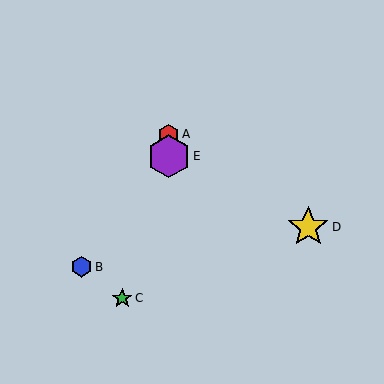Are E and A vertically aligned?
Yes, both are at x≈169.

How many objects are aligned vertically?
2 objects (A, E) are aligned vertically.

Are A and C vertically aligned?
No, A is at x≈169 and C is at x≈122.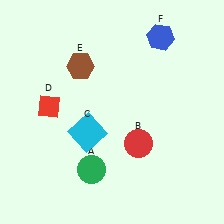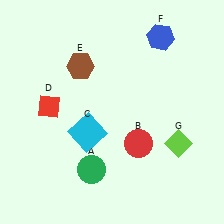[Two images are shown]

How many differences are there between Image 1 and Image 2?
There is 1 difference between the two images.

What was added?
A lime diamond (G) was added in Image 2.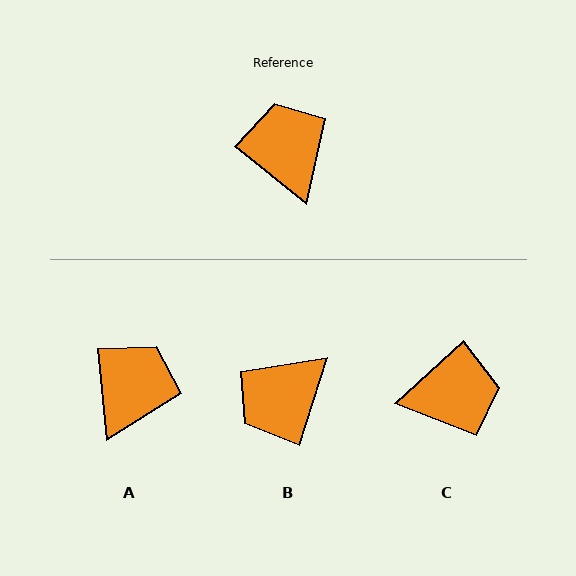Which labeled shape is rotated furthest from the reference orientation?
B, about 111 degrees away.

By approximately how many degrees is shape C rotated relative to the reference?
Approximately 99 degrees clockwise.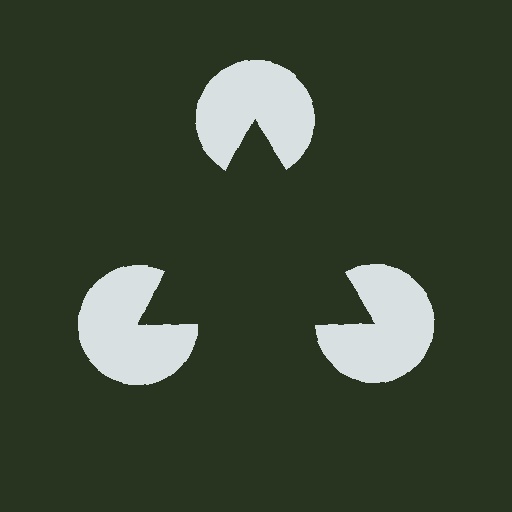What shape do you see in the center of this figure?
An illusory triangle — its edges are inferred from the aligned wedge cuts in the pac-man discs, not physically drawn.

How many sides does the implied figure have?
3 sides.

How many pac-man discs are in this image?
There are 3 — one at each vertex of the illusory triangle.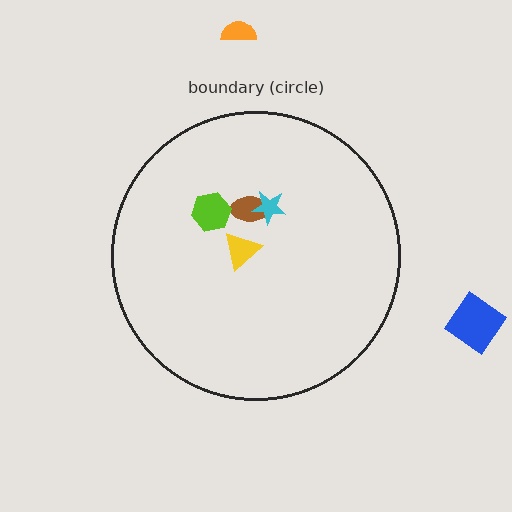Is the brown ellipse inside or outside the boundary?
Inside.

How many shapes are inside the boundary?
4 inside, 2 outside.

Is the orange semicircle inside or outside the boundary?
Outside.